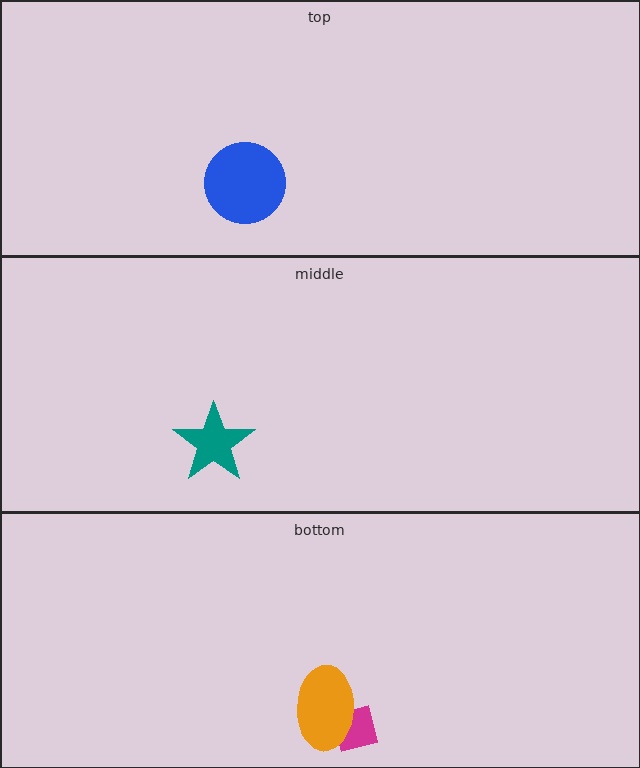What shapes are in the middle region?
The teal star.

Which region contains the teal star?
The middle region.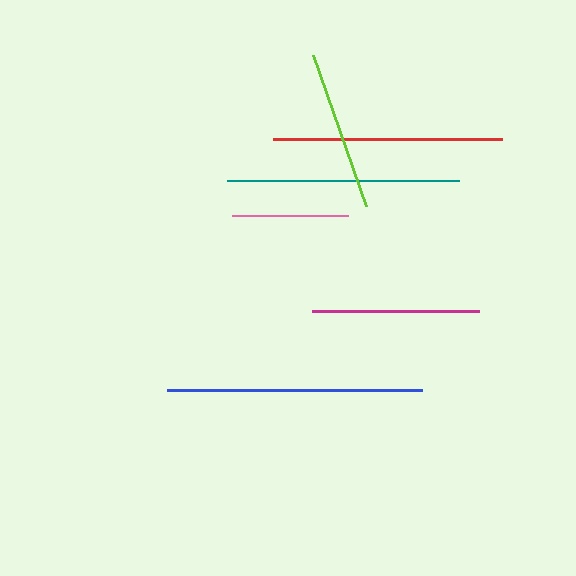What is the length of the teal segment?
The teal segment is approximately 232 pixels long.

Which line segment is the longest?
The blue line is the longest at approximately 255 pixels.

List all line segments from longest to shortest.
From longest to shortest: blue, teal, red, magenta, lime, pink.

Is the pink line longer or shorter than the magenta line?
The magenta line is longer than the pink line.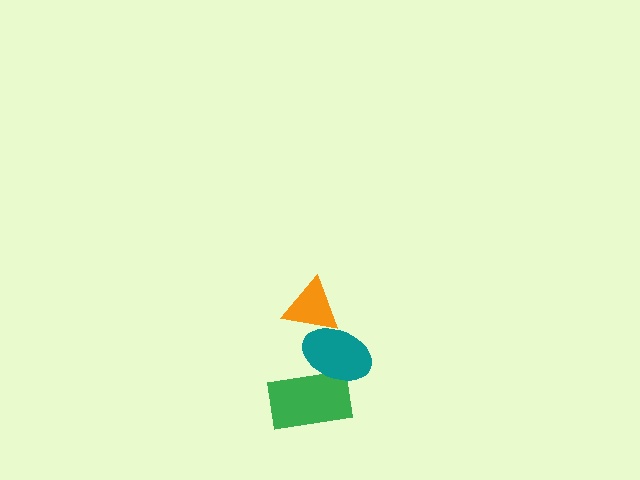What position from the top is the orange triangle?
The orange triangle is 1st from the top.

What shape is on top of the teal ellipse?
The orange triangle is on top of the teal ellipse.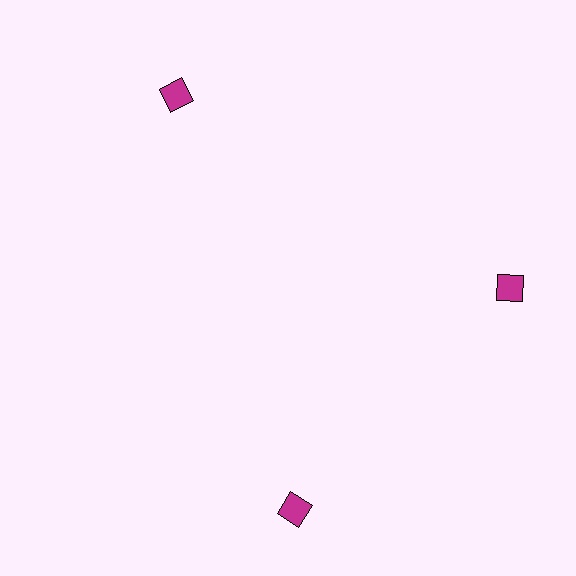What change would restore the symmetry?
The symmetry would be restored by rotating it back into even spacing with its neighbors so that all 3 diamonds sit at equal angles and equal distance from the center.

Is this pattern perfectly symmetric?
No. The 3 magenta diamonds are arranged in a ring, but one element near the 7 o'clock position is rotated out of alignment along the ring, breaking the 3-fold rotational symmetry.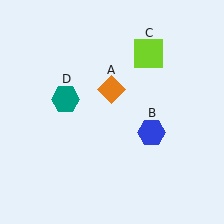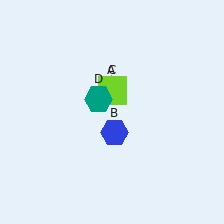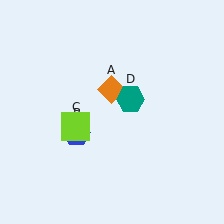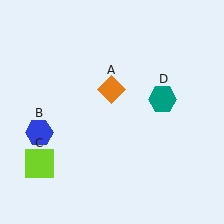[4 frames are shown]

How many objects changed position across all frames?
3 objects changed position: blue hexagon (object B), lime square (object C), teal hexagon (object D).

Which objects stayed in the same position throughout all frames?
Orange diamond (object A) remained stationary.